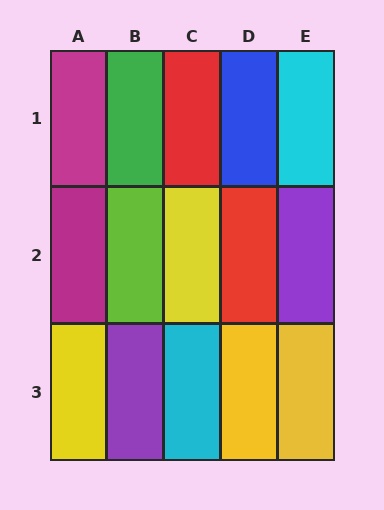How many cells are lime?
1 cell is lime.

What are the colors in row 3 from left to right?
Yellow, purple, cyan, yellow, yellow.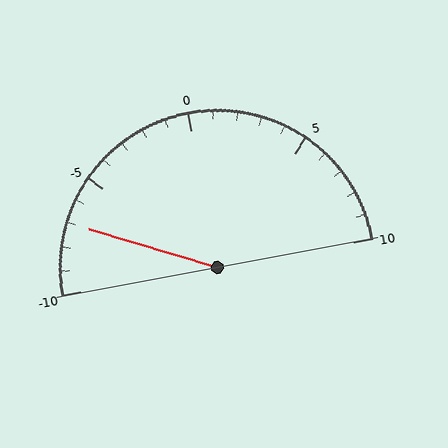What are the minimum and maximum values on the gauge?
The gauge ranges from -10 to 10.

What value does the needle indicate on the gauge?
The needle indicates approximately -7.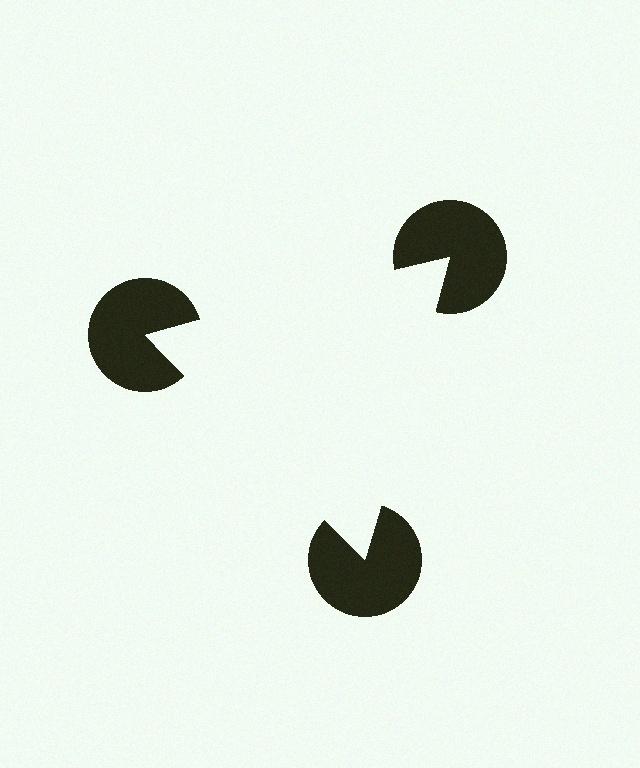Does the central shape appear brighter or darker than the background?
It typically appears slightly brighter than the background, even though no actual brightness change is drawn.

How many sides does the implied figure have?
3 sides.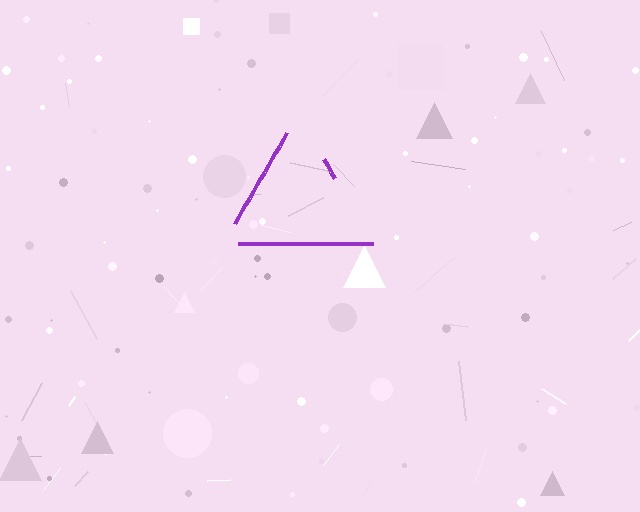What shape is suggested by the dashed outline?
The dashed outline suggests a triangle.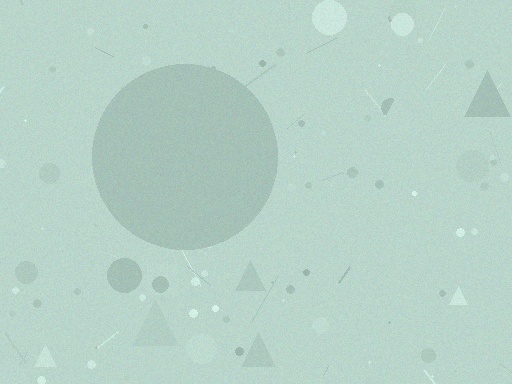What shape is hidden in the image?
A circle is hidden in the image.